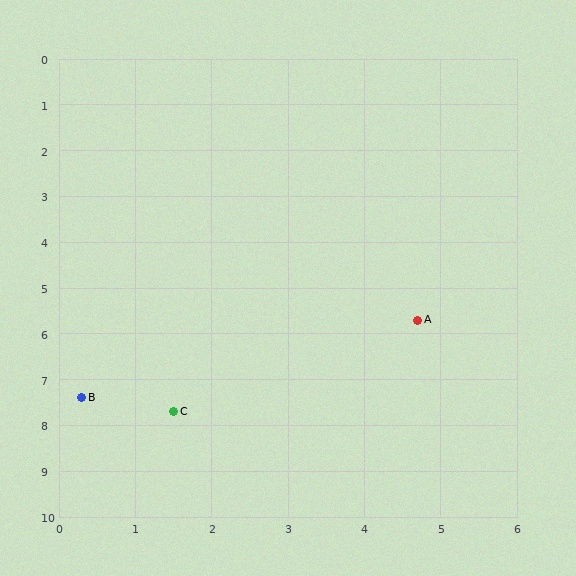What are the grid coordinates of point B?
Point B is at approximately (0.3, 7.4).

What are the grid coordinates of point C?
Point C is at approximately (1.5, 7.7).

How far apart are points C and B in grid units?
Points C and B are about 1.2 grid units apart.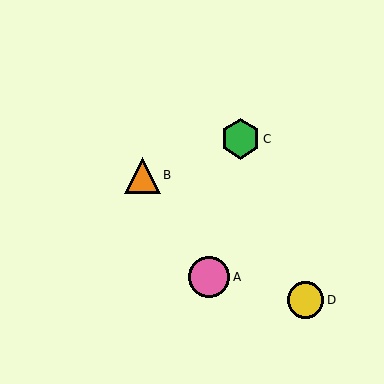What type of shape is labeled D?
Shape D is a yellow circle.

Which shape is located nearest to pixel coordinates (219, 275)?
The pink circle (labeled A) at (209, 277) is nearest to that location.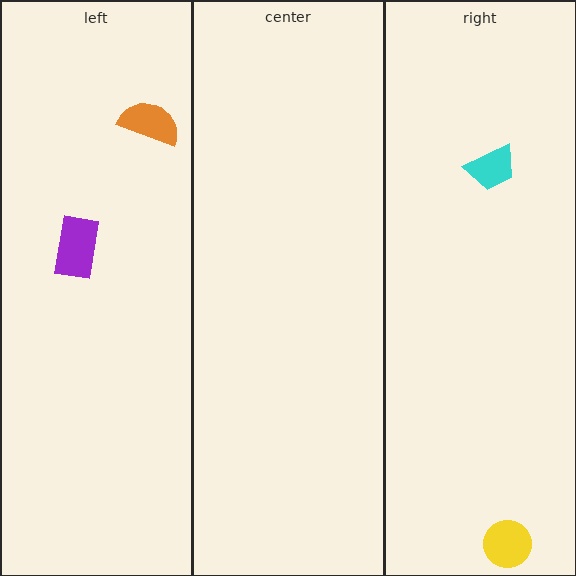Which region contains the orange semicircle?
The left region.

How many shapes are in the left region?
2.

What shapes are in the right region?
The cyan trapezoid, the yellow circle.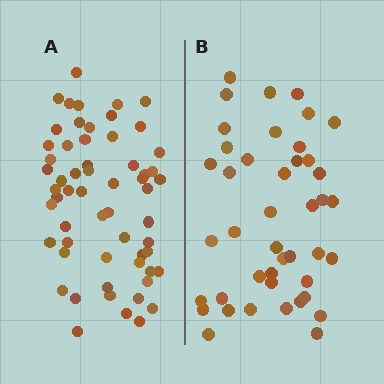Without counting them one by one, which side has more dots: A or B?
Region A (the left region) has more dots.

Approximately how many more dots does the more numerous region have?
Region A has approximately 15 more dots than region B.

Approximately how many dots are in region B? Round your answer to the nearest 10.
About 40 dots. (The exact count is 43, which rounds to 40.)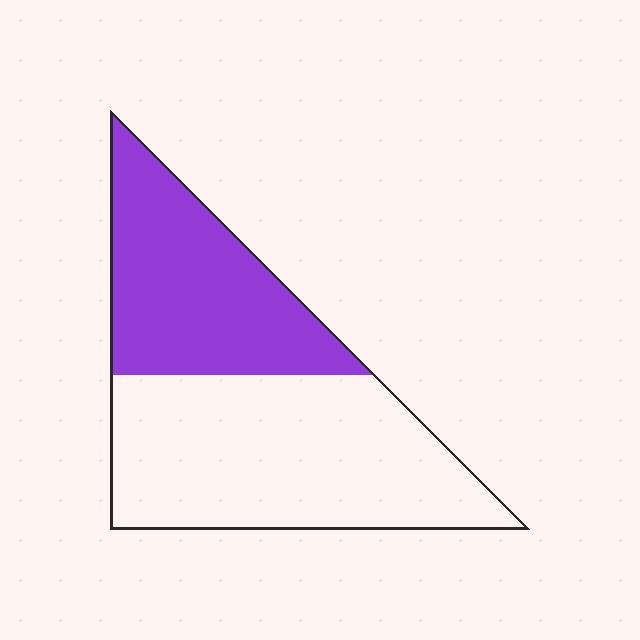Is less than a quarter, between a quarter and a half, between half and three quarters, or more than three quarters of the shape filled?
Between a quarter and a half.